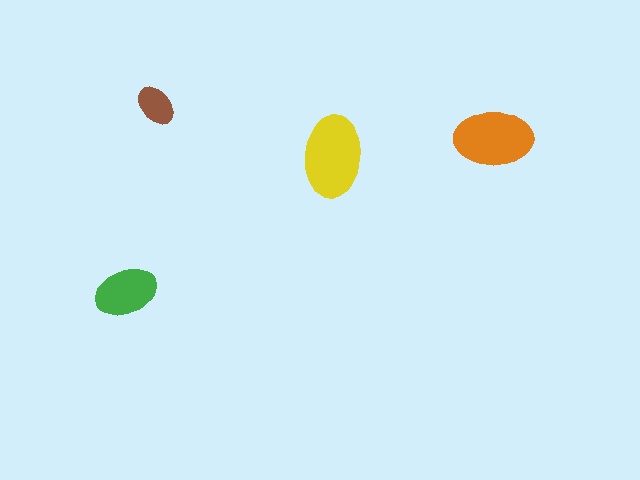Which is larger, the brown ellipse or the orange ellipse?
The orange one.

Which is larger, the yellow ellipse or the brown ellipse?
The yellow one.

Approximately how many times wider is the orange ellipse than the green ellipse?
About 1.5 times wider.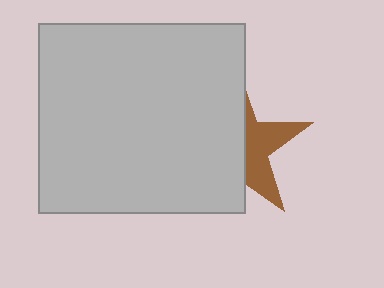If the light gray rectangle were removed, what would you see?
You would see the complete brown star.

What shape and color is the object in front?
The object in front is a light gray rectangle.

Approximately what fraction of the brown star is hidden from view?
Roughly 61% of the brown star is hidden behind the light gray rectangle.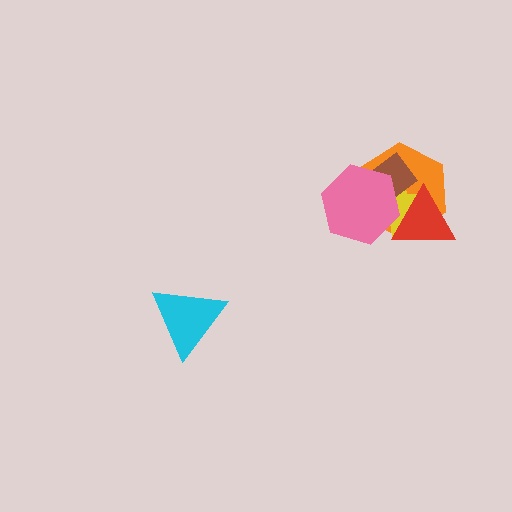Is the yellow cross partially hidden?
Yes, it is partially covered by another shape.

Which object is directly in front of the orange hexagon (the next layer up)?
The yellow cross is directly in front of the orange hexagon.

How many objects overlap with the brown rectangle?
4 objects overlap with the brown rectangle.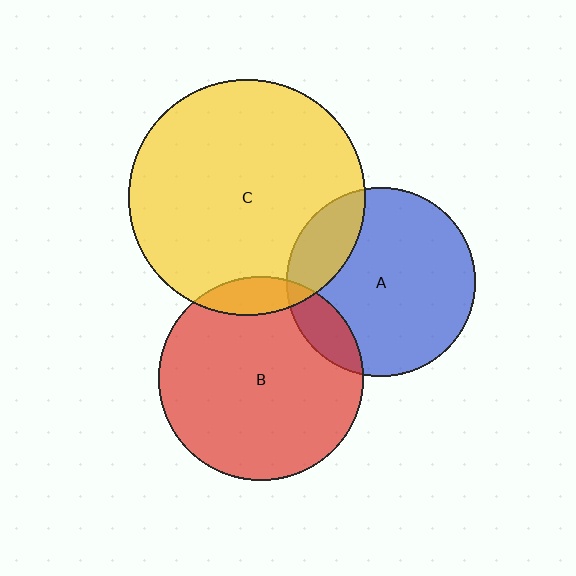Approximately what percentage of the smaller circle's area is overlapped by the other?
Approximately 15%.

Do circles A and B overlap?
Yes.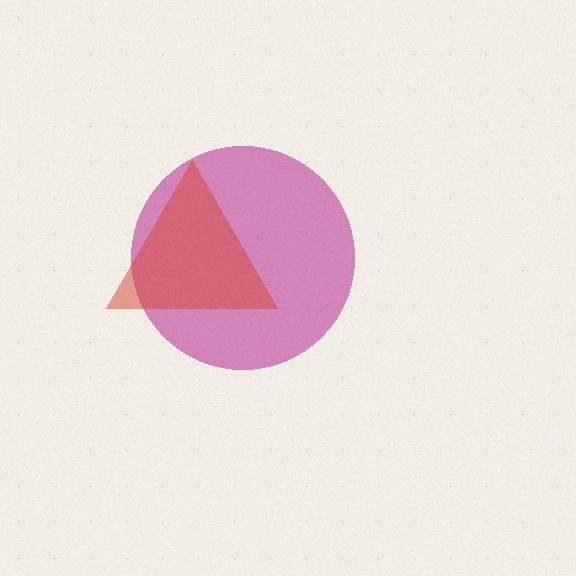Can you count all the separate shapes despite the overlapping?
Yes, there are 2 separate shapes.